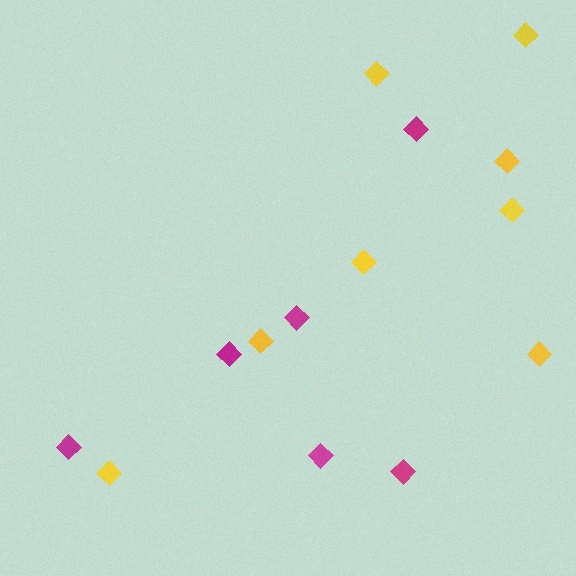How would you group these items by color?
There are 2 groups: one group of magenta diamonds (6) and one group of yellow diamonds (8).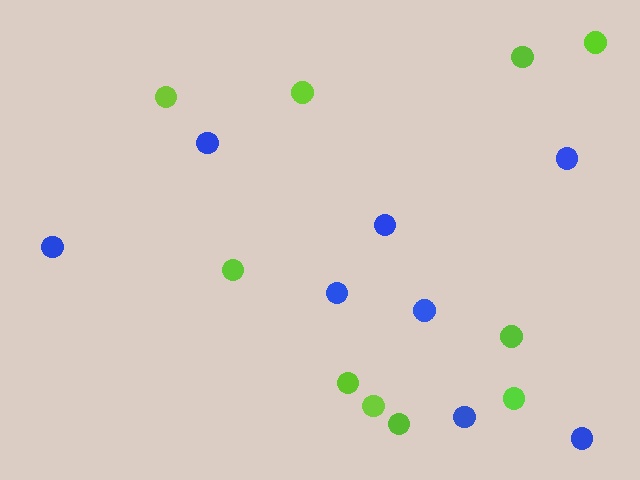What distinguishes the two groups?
There are 2 groups: one group of blue circles (8) and one group of lime circles (10).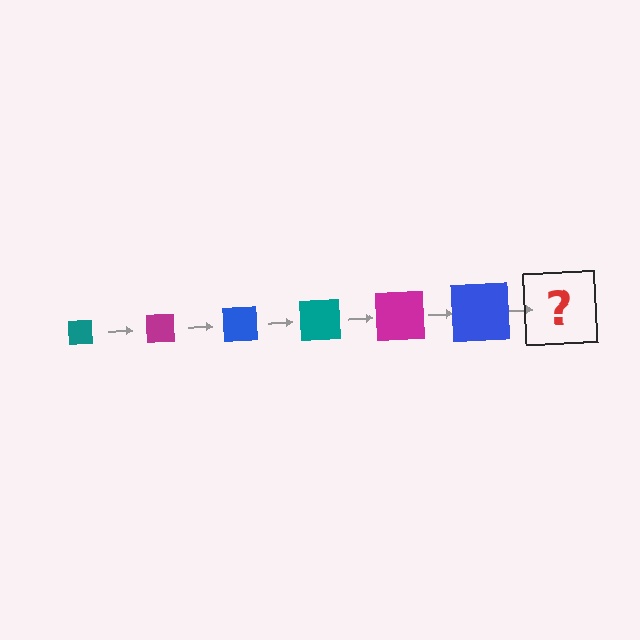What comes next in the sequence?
The next element should be a teal square, larger than the previous one.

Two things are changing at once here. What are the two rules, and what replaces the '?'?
The two rules are that the square grows larger each step and the color cycles through teal, magenta, and blue. The '?' should be a teal square, larger than the previous one.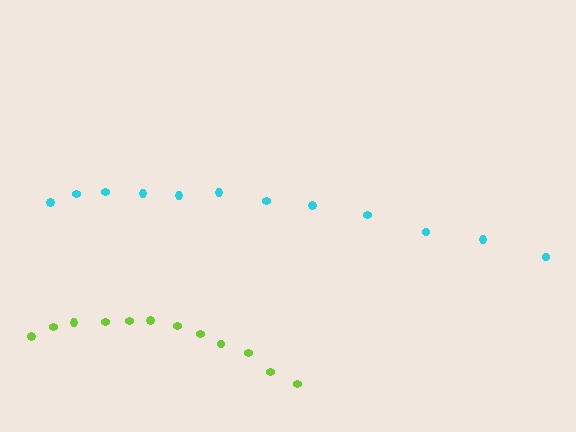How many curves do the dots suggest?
There are 2 distinct paths.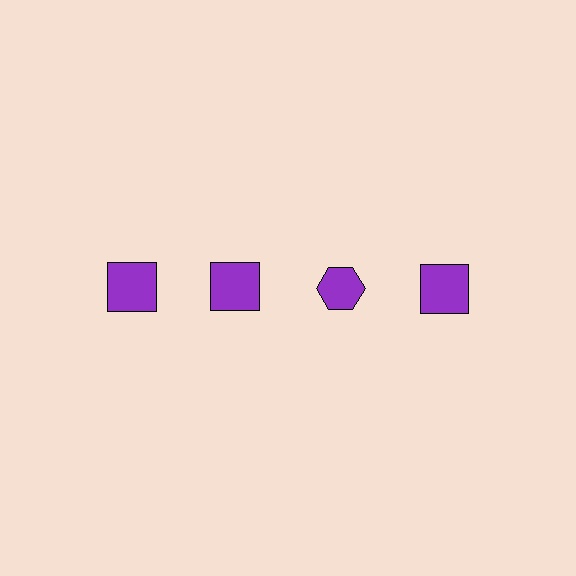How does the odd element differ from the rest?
It has a different shape: hexagon instead of square.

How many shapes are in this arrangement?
There are 4 shapes arranged in a grid pattern.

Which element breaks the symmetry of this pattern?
The purple hexagon in the top row, center column breaks the symmetry. All other shapes are purple squares.